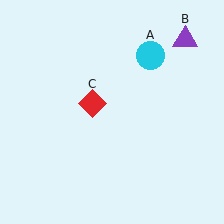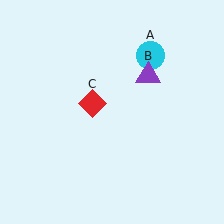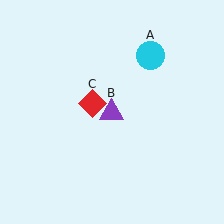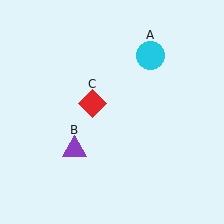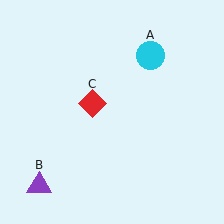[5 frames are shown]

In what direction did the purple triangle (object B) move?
The purple triangle (object B) moved down and to the left.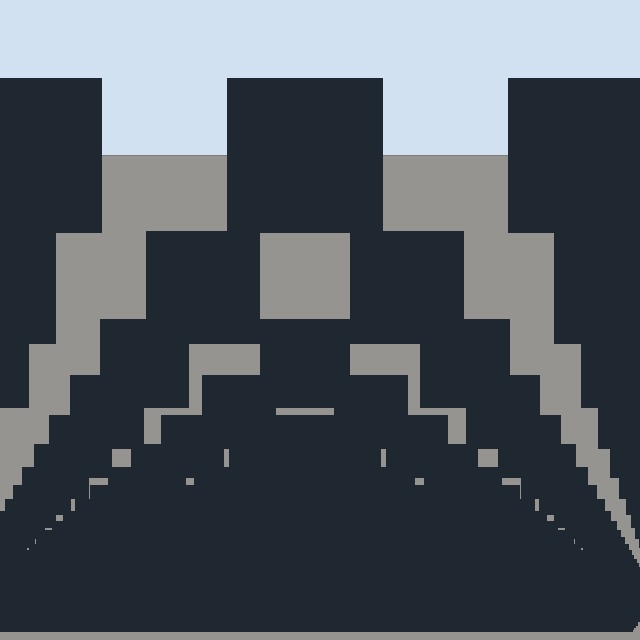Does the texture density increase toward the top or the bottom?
Density increases toward the bottom.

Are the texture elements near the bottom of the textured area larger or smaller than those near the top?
Smaller. The gradient is inverted — elements near the bottom are smaller and denser.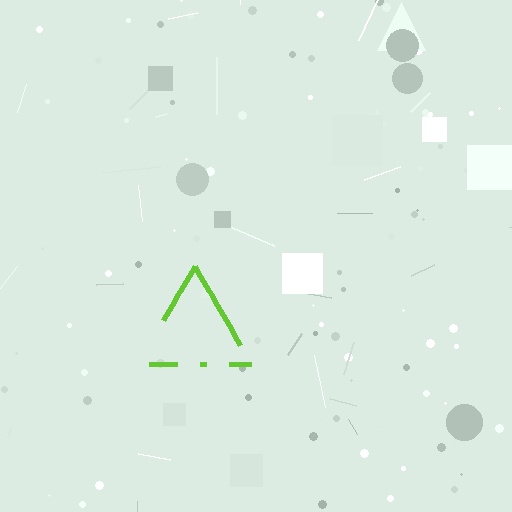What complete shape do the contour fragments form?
The contour fragments form a triangle.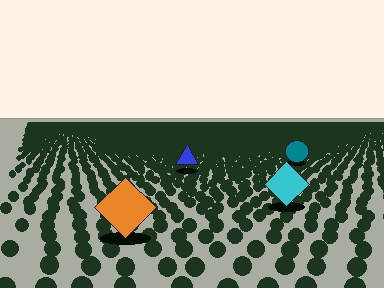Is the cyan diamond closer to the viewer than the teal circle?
Yes. The cyan diamond is closer — you can tell from the texture gradient: the ground texture is coarser near it.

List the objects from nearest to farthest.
From nearest to farthest: the orange diamond, the cyan diamond, the blue triangle, the teal circle.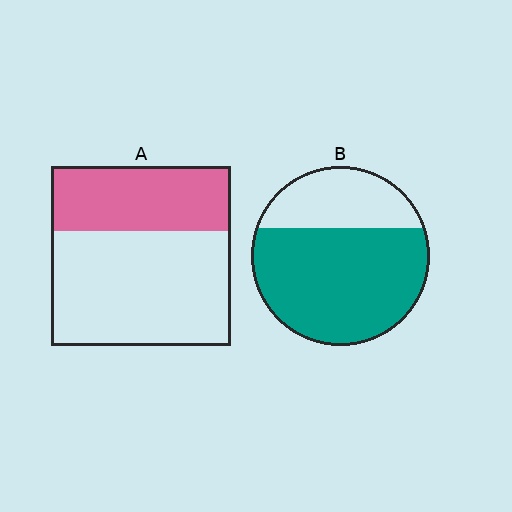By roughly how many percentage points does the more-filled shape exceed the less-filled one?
By roughly 35 percentage points (B over A).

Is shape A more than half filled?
No.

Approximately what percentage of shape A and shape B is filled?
A is approximately 35% and B is approximately 70%.